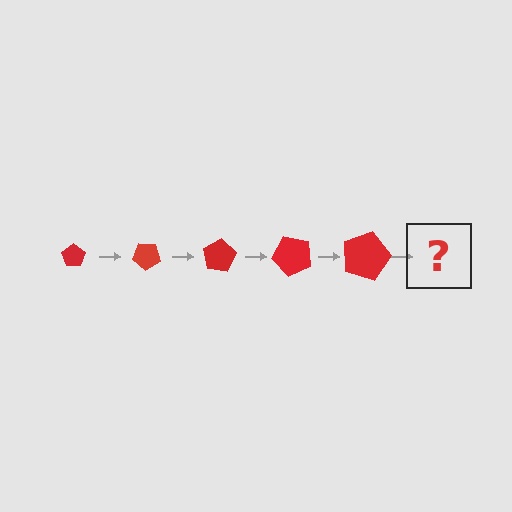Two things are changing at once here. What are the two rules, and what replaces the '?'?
The two rules are that the pentagon grows larger each step and it rotates 40 degrees each step. The '?' should be a pentagon, larger than the previous one and rotated 200 degrees from the start.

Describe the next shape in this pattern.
It should be a pentagon, larger than the previous one and rotated 200 degrees from the start.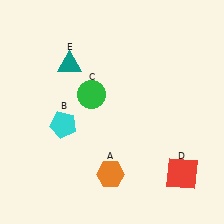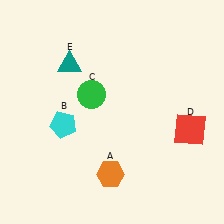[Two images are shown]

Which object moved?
The red square (D) moved up.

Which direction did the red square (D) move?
The red square (D) moved up.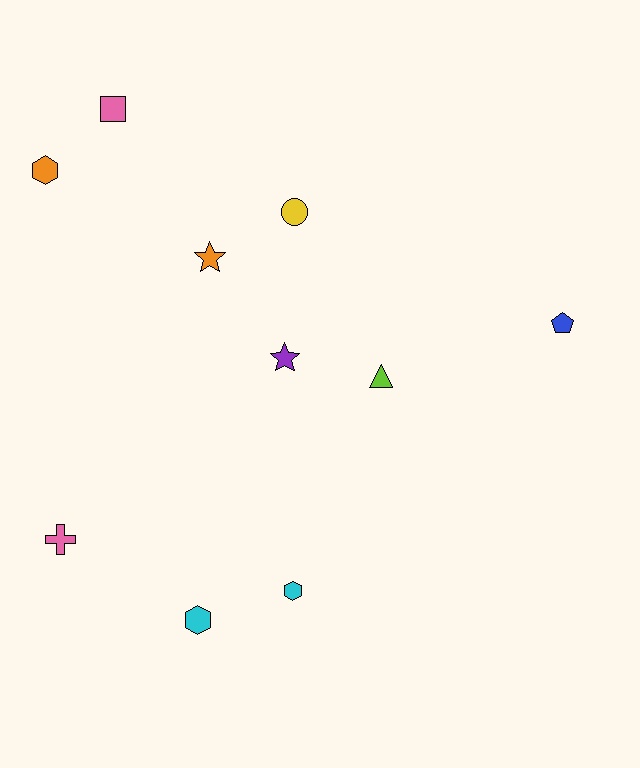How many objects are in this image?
There are 10 objects.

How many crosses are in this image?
There is 1 cross.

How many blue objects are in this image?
There is 1 blue object.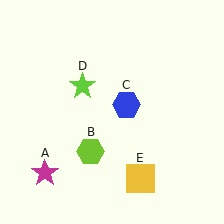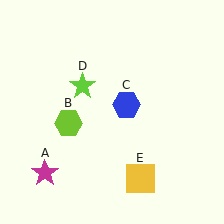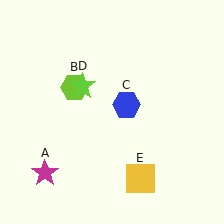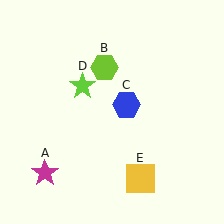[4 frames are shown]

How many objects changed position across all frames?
1 object changed position: lime hexagon (object B).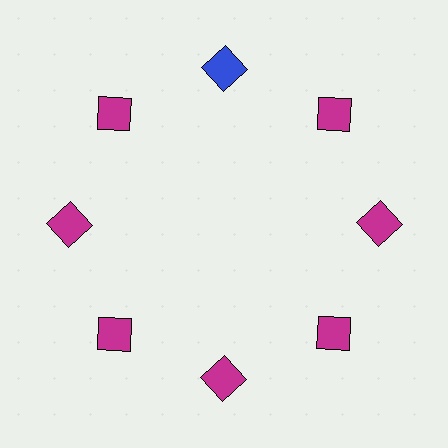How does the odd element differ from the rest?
It has a different color: blue instead of magenta.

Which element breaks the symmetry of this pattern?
The blue square at roughly the 12 o'clock position breaks the symmetry. All other shapes are magenta squares.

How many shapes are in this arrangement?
There are 8 shapes arranged in a ring pattern.